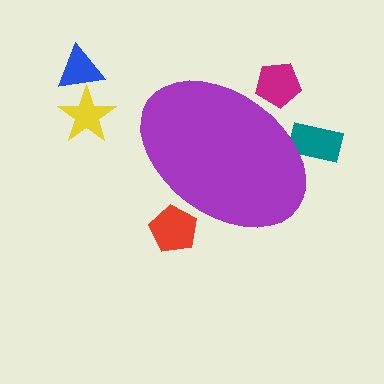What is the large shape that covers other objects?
A purple ellipse.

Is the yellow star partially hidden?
No, the yellow star is fully visible.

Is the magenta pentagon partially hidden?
Yes, the magenta pentagon is partially hidden behind the purple ellipse.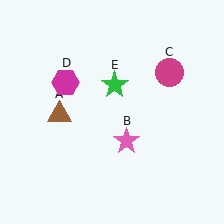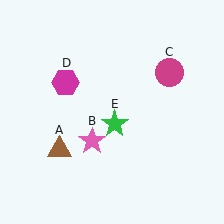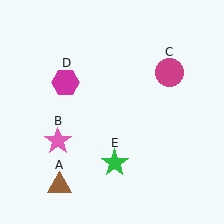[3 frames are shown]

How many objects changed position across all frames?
3 objects changed position: brown triangle (object A), pink star (object B), green star (object E).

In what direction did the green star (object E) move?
The green star (object E) moved down.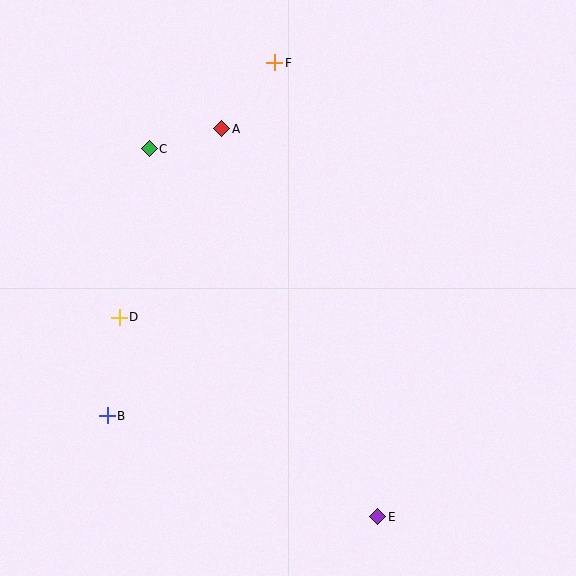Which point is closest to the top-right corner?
Point F is closest to the top-right corner.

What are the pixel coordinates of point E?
Point E is at (378, 517).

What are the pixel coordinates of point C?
Point C is at (149, 149).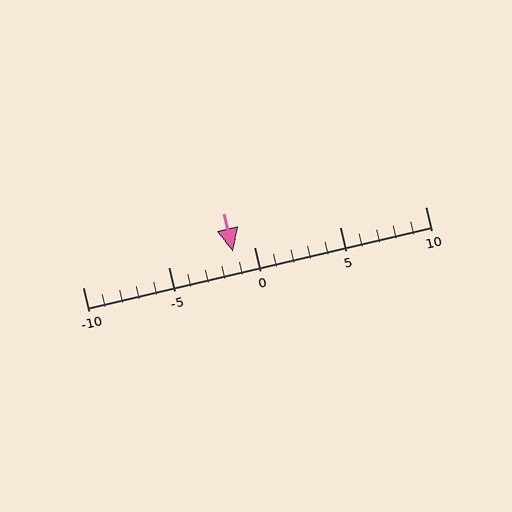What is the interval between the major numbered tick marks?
The major tick marks are spaced 5 units apart.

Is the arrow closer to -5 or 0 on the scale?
The arrow is closer to 0.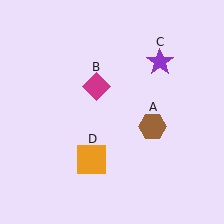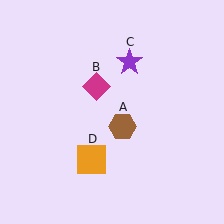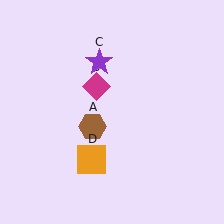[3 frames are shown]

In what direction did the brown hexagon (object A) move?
The brown hexagon (object A) moved left.